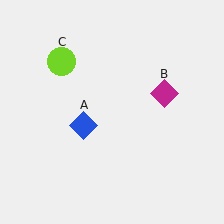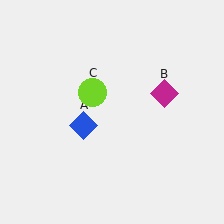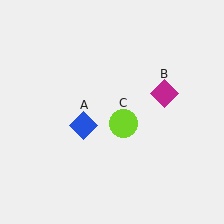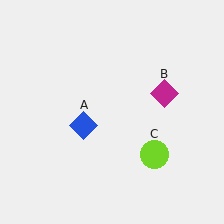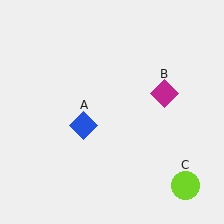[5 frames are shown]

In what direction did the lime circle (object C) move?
The lime circle (object C) moved down and to the right.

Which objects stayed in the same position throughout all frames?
Blue diamond (object A) and magenta diamond (object B) remained stationary.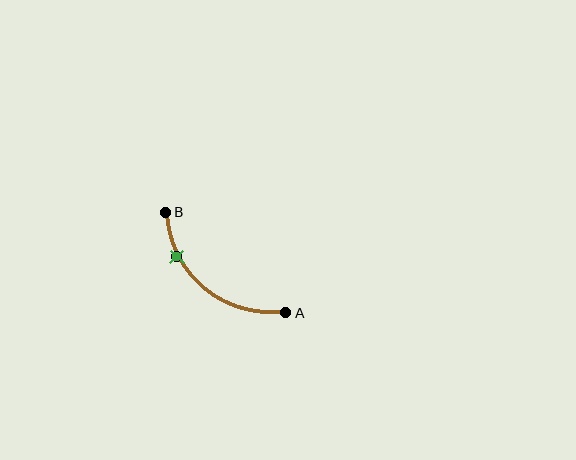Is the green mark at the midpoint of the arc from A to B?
No. The green mark lies on the arc but is closer to endpoint B. The arc midpoint would be at the point on the curve equidistant along the arc from both A and B.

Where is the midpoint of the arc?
The arc midpoint is the point on the curve farthest from the straight line joining A and B. It sits below and to the left of that line.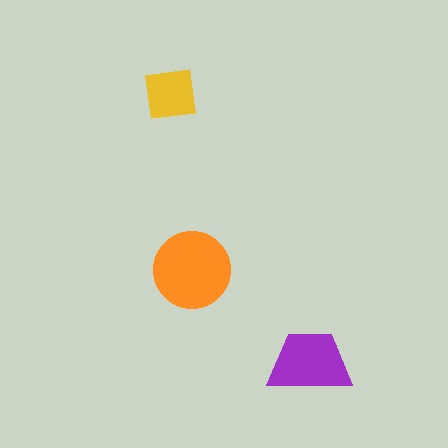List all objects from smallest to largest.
The yellow square, the purple trapezoid, the orange circle.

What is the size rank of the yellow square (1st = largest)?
3rd.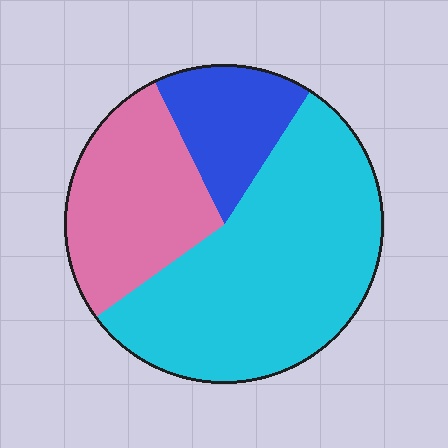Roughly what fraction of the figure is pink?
Pink takes up between a quarter and a half of the figure.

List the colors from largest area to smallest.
From largest to smallest: cyan, pink, blue.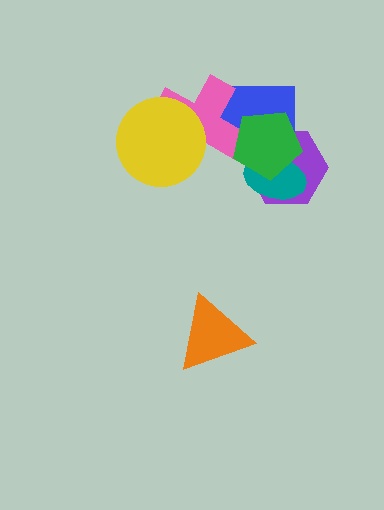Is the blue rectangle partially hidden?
Yes, it is partially covered by another shape.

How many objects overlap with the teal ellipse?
2 objects overlap with the teal ellipse.